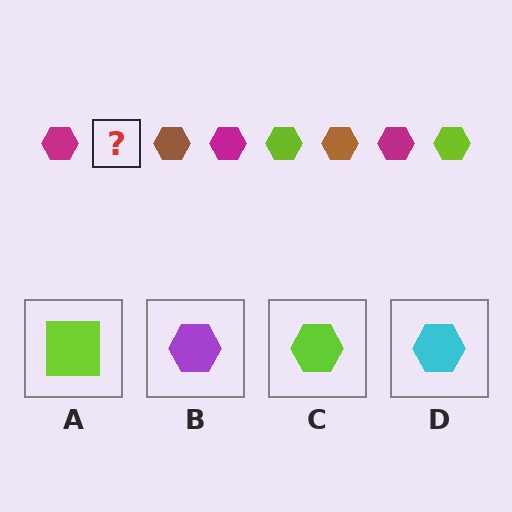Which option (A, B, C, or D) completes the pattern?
C.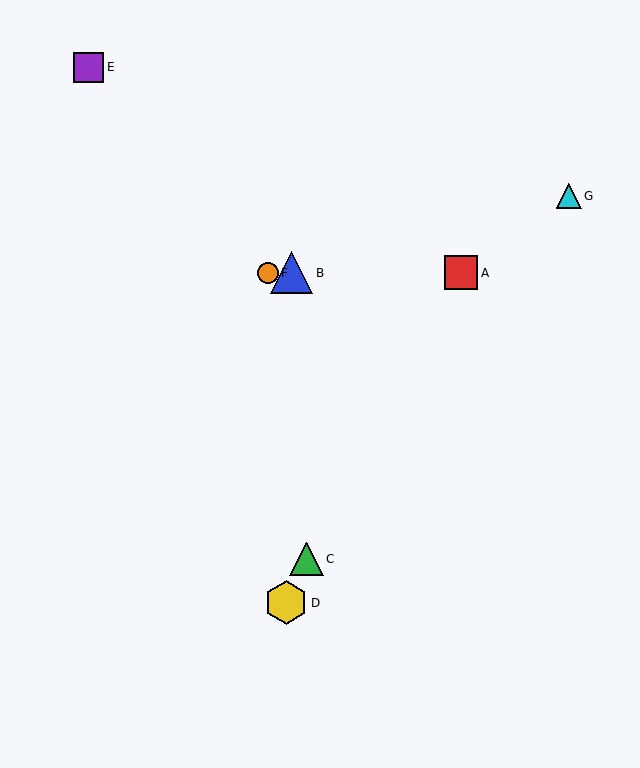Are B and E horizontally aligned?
No, B is at y≈273 and E is at y≈67.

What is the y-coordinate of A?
Object A is at y≈273.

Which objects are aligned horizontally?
Objects A, B, F are aligned horizontally.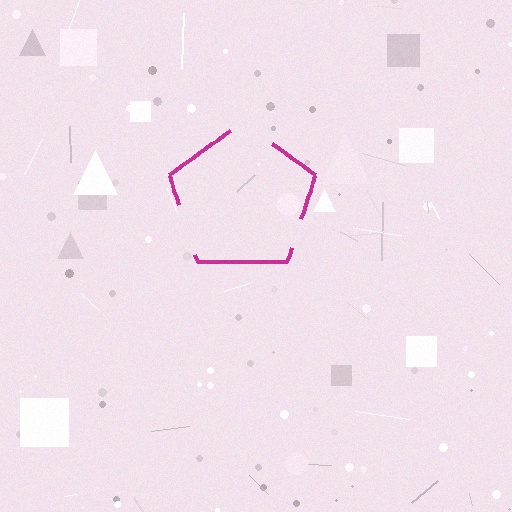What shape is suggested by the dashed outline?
The dashed outline suggests a pentagon.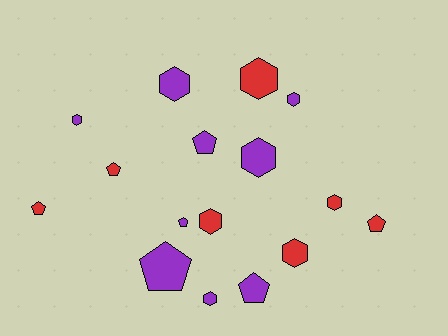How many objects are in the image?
There are 16 objects.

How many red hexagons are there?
There are 4 red hexagons.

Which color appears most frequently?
Purple, with 9 objects.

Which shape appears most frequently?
Hexagon, with 9 objects.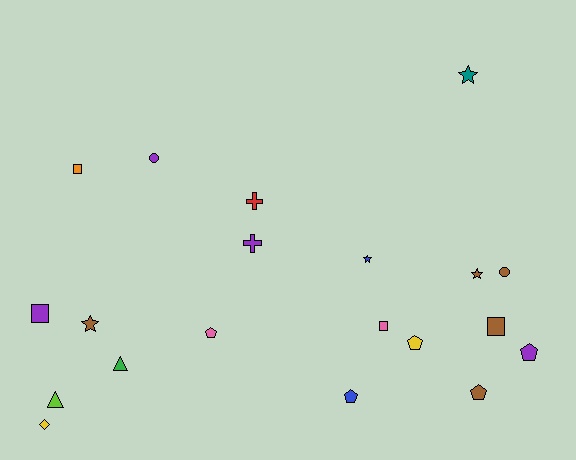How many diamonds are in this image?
There is 1 diamond.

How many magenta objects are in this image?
There are no magenta objects.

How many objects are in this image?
There are 20 objects.